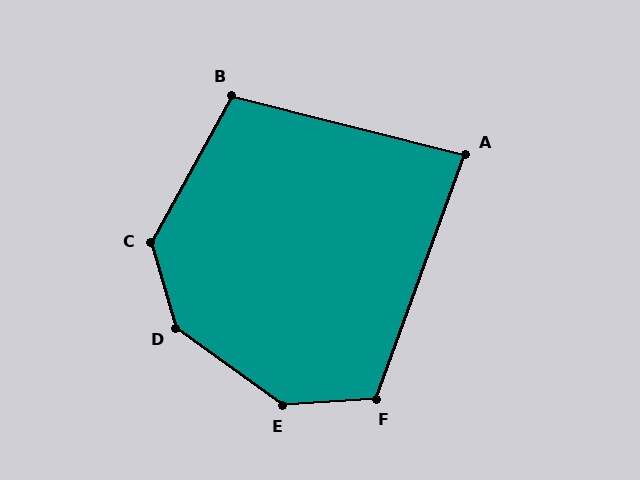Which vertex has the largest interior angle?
D, at approximately 142 degrees.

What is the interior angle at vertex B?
Approximately 105 degrees (obtuse).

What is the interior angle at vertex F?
Approximately 113 degrees (obtuse).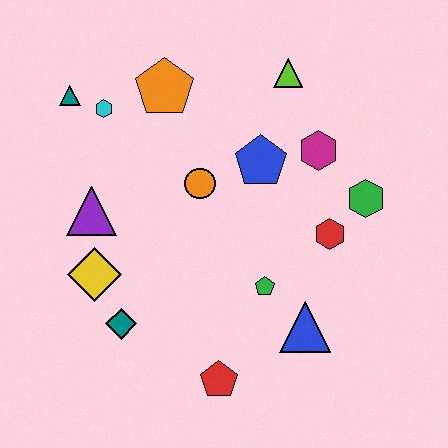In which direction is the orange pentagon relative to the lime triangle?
The orange pentagon is to the left of the lime triangle.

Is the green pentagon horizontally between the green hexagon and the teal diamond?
Yes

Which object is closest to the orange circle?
The blue pentagon is closest to the orange circle.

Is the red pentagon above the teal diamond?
No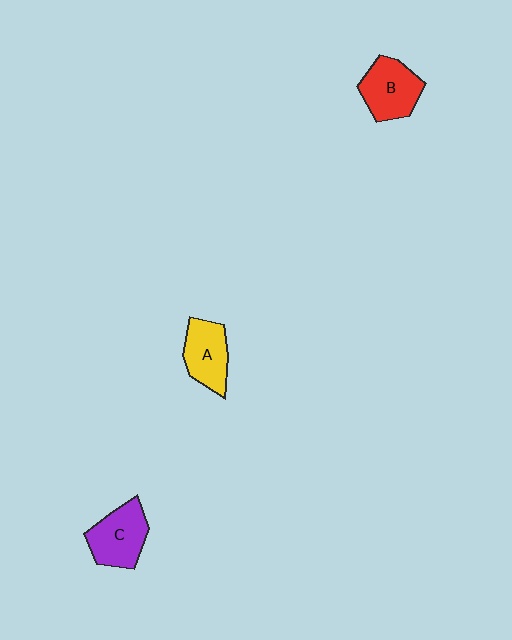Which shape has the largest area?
Shape B (red).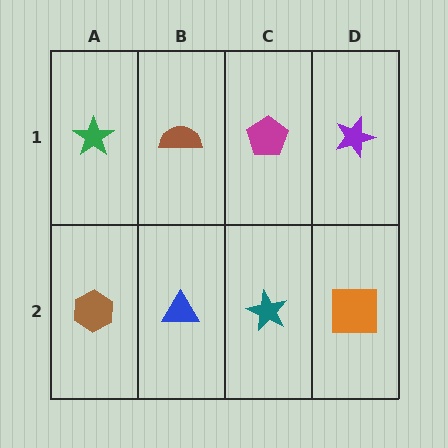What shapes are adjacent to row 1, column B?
A blue triangle (row 2, column B), a green star (row 1, column A), a magenta pentagon (row 1, column C).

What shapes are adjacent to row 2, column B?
A brown semicircle (row 1, column B), a brown hexagon (row 2, column A), a teal star (row 2, column C).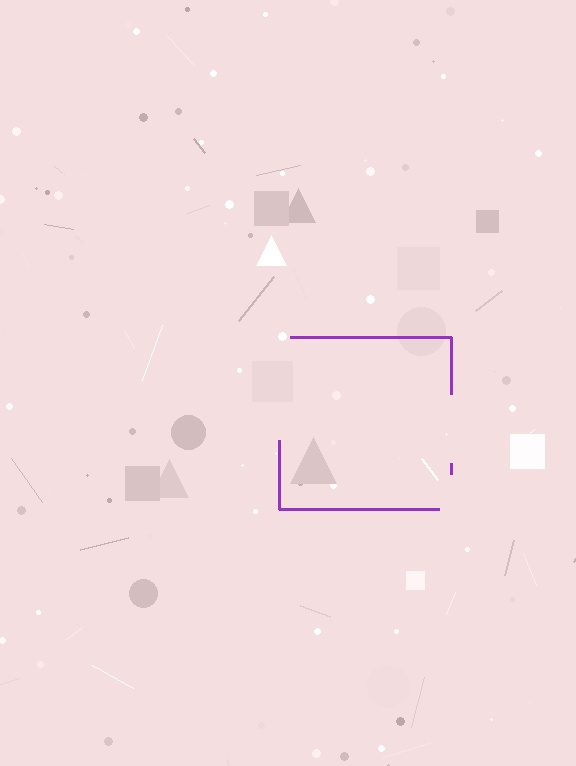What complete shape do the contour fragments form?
The contour fragments form a square.